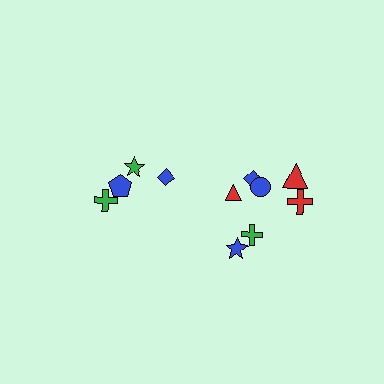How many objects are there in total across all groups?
There are 11 objects.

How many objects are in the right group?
There are 7 objects.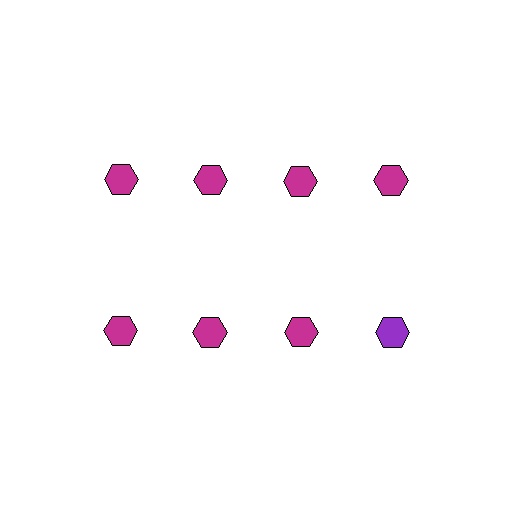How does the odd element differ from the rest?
It has a different color: purple instead of magenta.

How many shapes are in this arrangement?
There are 8 shapes arranged in a grid pattern.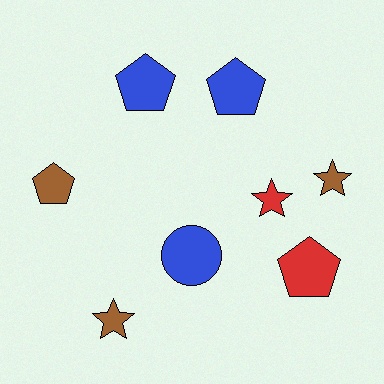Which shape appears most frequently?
Pentagon, with 4 objects.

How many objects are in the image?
There are 8 objects.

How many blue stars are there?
There are no blue stars.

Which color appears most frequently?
Brown, with 3 objects.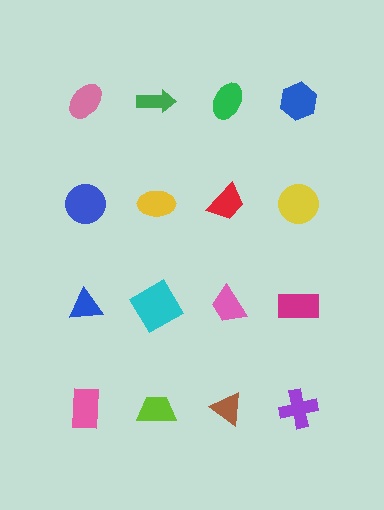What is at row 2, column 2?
A yellow ellipse.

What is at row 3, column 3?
A pink trapezoid.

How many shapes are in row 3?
4 shapes.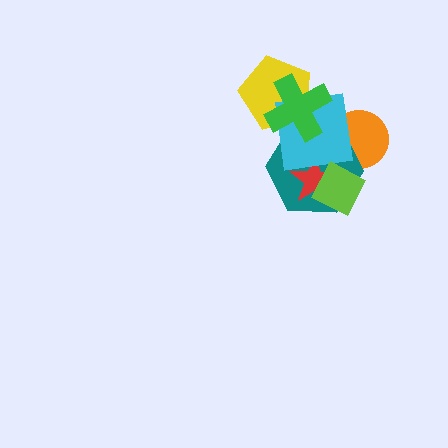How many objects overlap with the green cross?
3 objects overlap with the green cross.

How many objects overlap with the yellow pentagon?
2 objects overlap with the yellow pentagon.